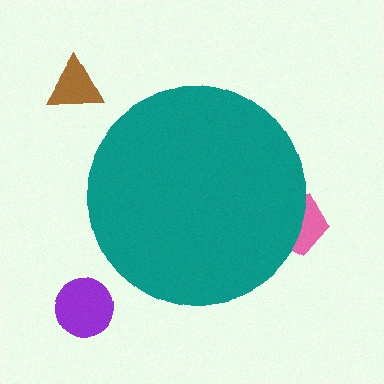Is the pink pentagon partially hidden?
Yes, the pink pentagon is partially hidden behind the teal circle.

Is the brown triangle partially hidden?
No, the brown triangle is fully visible.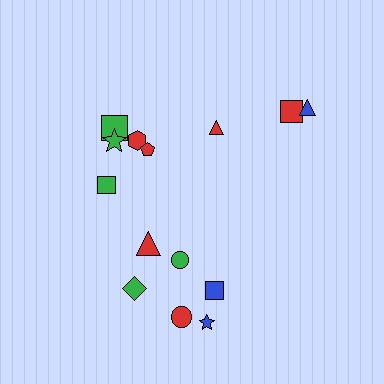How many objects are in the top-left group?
There are 5 objects.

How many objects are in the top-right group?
There are 3 objects.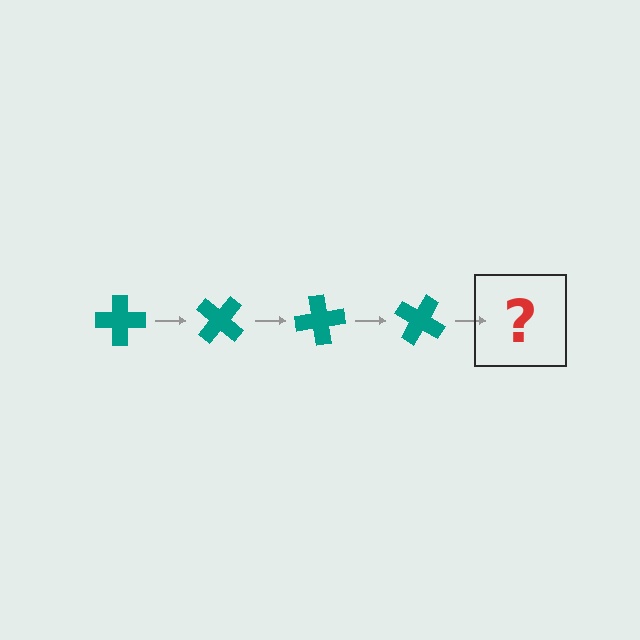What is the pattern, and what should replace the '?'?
The pattern is that the cross rotates 40 degrees each step. The '?' should be a teal cross rotated 160 degrees.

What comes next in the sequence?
The next element should be a teal cross rotated 160 degrees.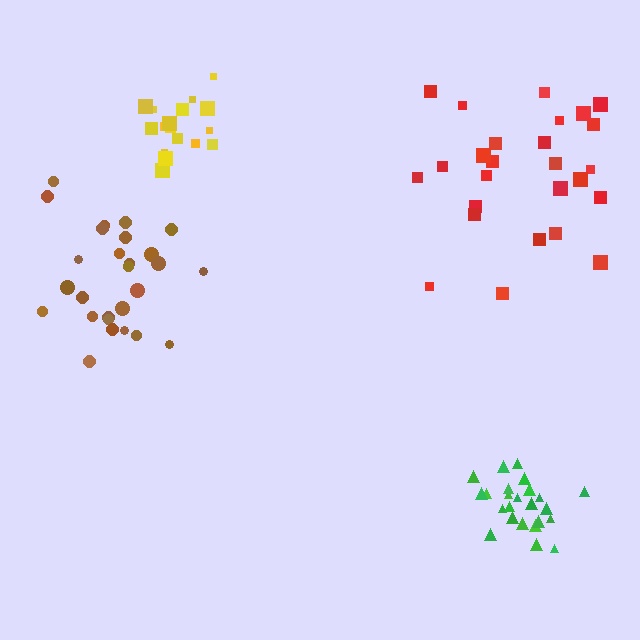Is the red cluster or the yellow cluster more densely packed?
Yellow.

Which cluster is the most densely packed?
Green.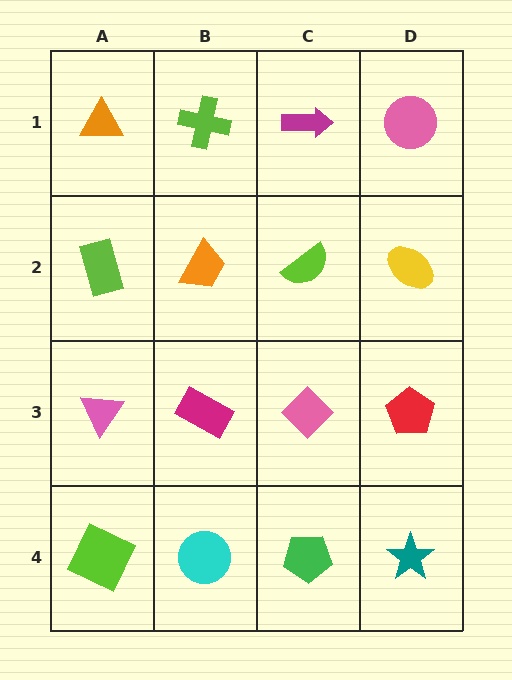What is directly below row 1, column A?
A lime rectangle.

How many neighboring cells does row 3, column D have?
3.